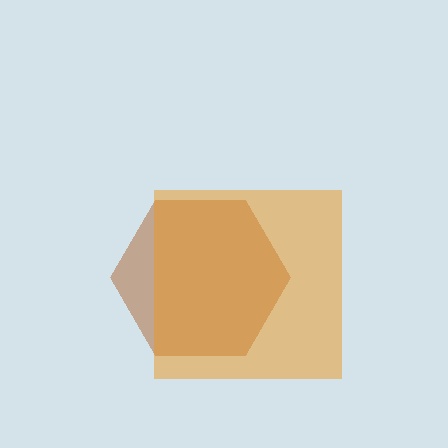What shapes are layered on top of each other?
The layered shapes are: a brown hexagon, an orange square.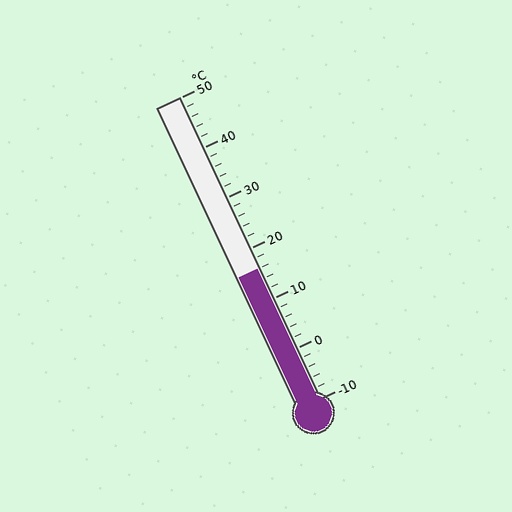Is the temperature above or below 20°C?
The temperature is below 20°C.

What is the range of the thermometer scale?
The thermometer scale ranges from -10°C to 50°C.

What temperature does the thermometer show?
The thermometer shows approximately 16°C.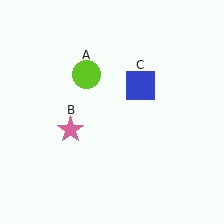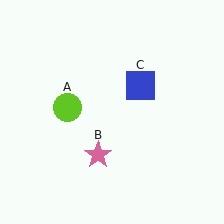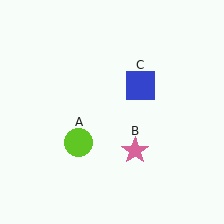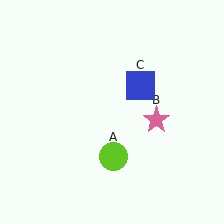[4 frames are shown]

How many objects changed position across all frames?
2 objects changed position: lime circle (object A), pink star (object B).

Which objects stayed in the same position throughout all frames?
Blue square (object C) remained stationary.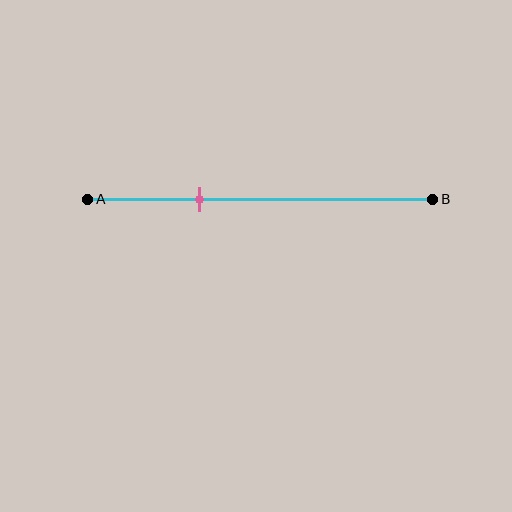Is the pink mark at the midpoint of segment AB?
No, the mark is at about 35% from A, not at the 50% midpoint.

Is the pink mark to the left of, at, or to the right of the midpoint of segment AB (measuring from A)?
The pink mark is to the left of the midpoint of segment AB.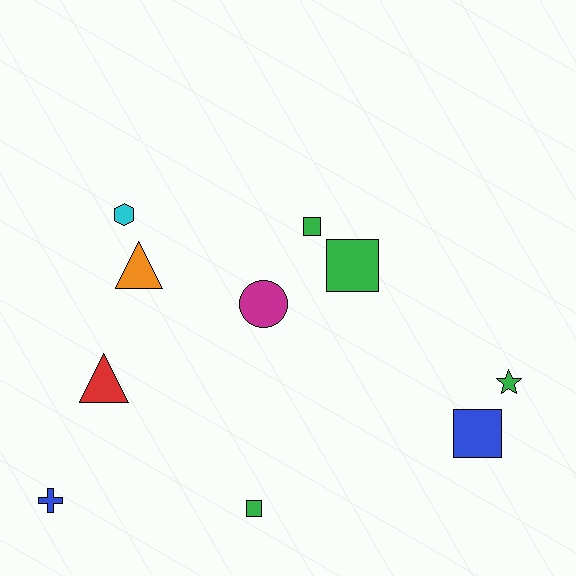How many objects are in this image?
There are 10 objects.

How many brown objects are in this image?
There are no brown objects.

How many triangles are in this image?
There are 2 triangles.